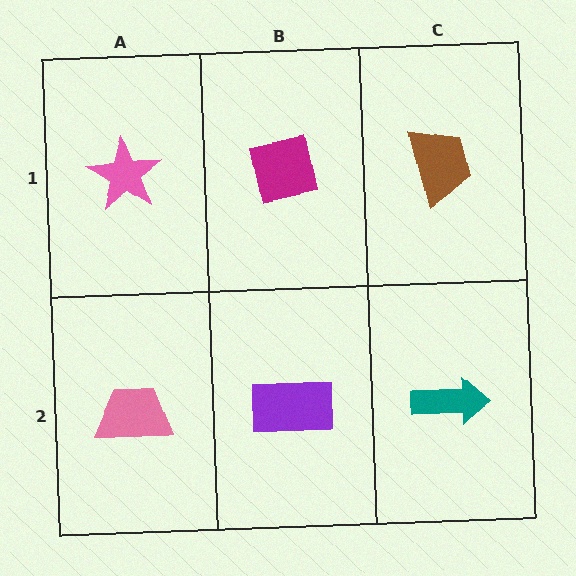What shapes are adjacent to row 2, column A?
A pink star (row 1, column A), a purple rectangle (row 2, column B).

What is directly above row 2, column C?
A brown trapezoid.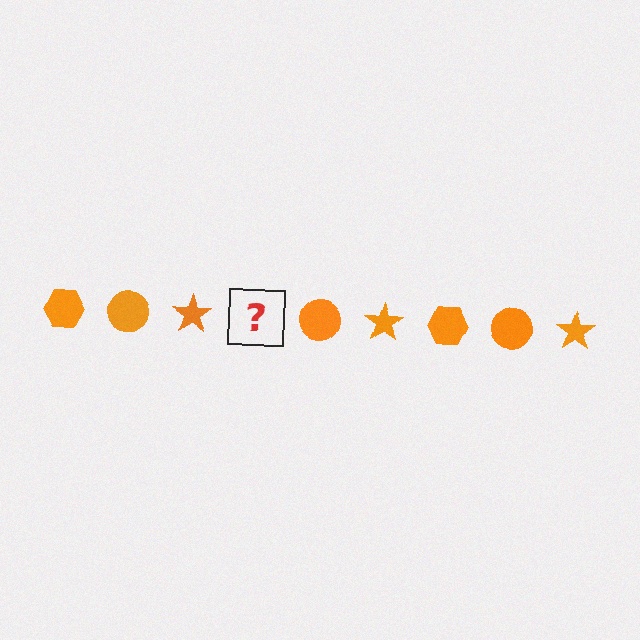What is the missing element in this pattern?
The missing element is an orange hexagon.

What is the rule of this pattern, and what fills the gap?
The rule is that the pattern cycles through hexagon, circle, star shapes in orange. The gap should be filled with an orange hexagon.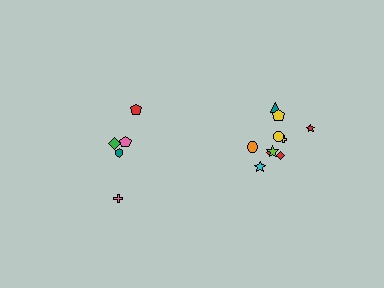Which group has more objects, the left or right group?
The right group.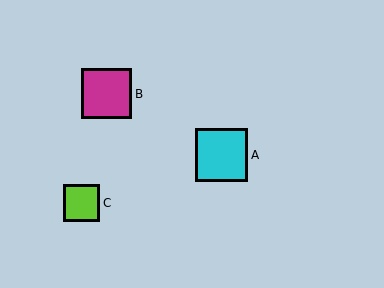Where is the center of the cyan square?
The center of the cyan square is at (222, 155).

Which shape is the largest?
The cyan square (labeled A) is the largest.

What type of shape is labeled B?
Shape B is a magenta square.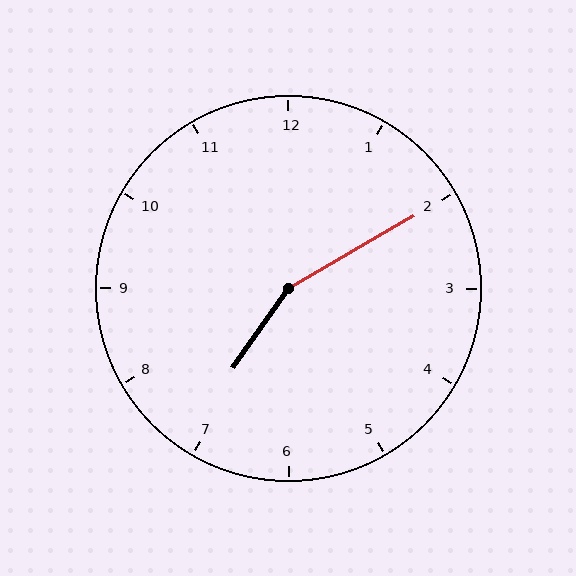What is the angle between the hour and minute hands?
Approximately 155 degrees.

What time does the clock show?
7:10.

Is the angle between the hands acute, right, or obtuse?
It is obtuse.